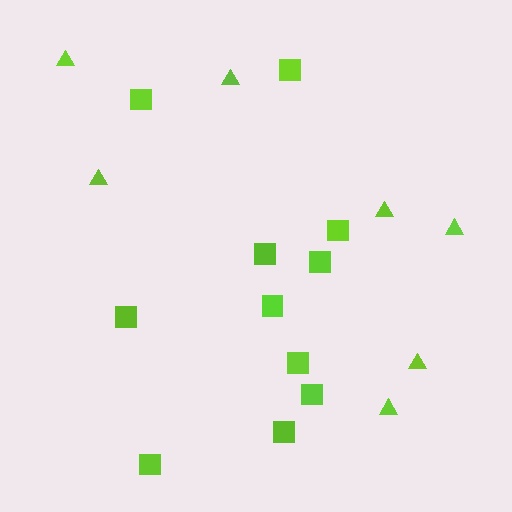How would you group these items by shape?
There are 2 groups: one group of squares (11) and one group of triangles (7).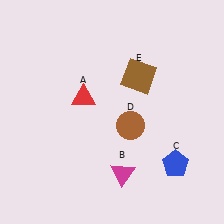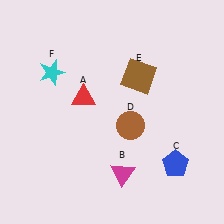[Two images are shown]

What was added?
A cyan star (F) was added in Image 2.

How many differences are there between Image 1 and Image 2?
There is 1 difference between the two images.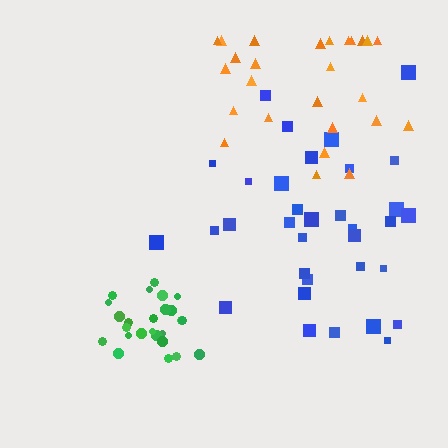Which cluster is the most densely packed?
Green.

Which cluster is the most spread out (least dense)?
Orange.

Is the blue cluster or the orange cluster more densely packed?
Blue.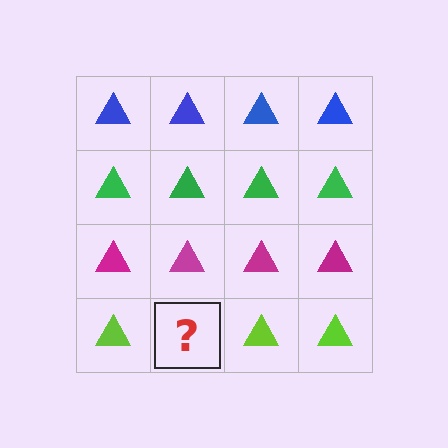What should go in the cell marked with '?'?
The missing cell should contain a lime triangle.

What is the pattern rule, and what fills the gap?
The rule is that each row has a consistent color. The gap should be filled with a lime triangle.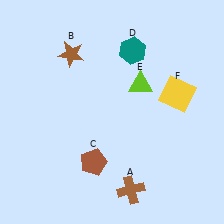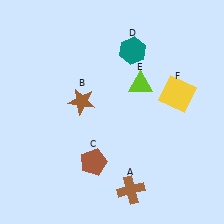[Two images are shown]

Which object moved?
The brown star (B) moved down.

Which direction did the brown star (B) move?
The brown star (B) moved down.